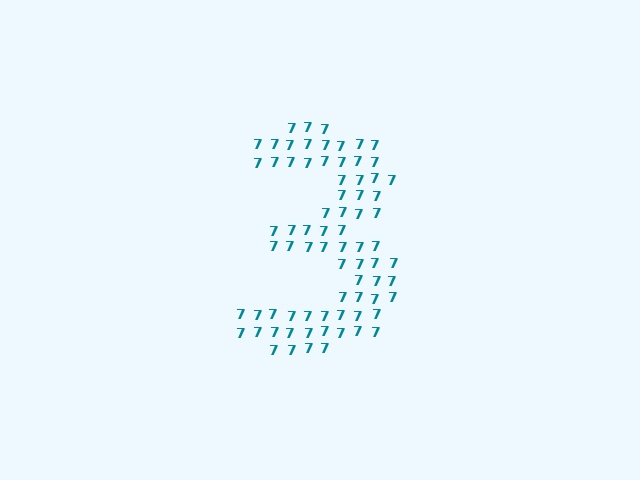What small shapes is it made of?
It is made of small digit 7's.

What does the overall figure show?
The overall figure shows the digit 3.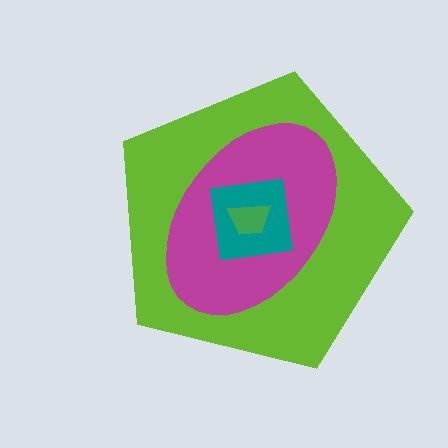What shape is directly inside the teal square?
The green trapezoid.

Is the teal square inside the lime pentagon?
Yes.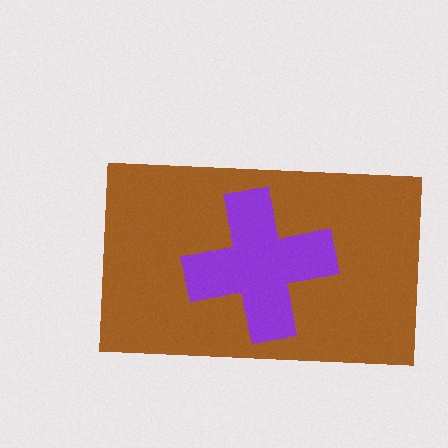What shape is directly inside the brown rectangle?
The purple cross.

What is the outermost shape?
The brown rectangle.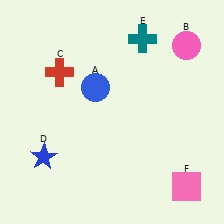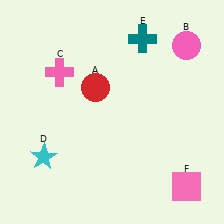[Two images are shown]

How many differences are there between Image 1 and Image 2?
There are 3 differences between the two images.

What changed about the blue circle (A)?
In Image 1, A is blue. In Image 2, it changed to red.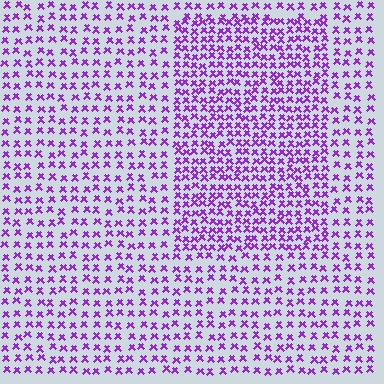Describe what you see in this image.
The image contains small purple elements arranged at two different densities. A rectangle-shaped region is visible where the elements are more densely packed than the surrounding area.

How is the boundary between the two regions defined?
The boundary is defined by a change in element density (approximately 1.7x ratio). All elements are the same color, size, and shape.